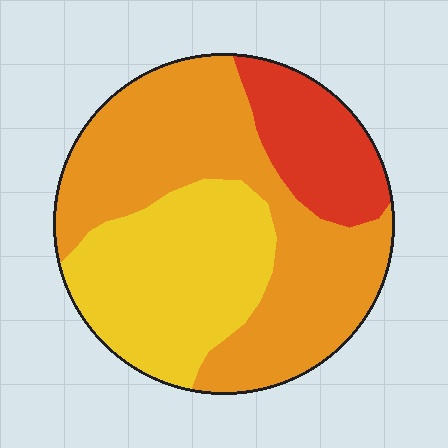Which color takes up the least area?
Red, at roughly 15%.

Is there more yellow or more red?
Yellow.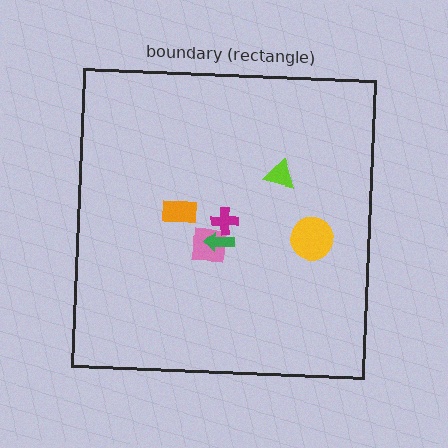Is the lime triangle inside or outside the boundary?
Inside.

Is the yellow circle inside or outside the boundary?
Inside.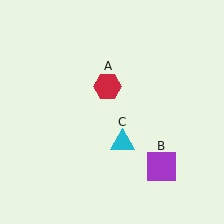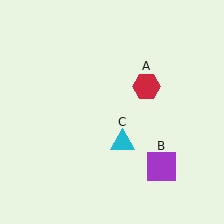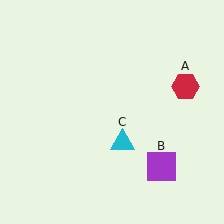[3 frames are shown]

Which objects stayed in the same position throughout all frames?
Purple square (object B) and cyan triangle (object C) remained stationary.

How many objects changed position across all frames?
1 object changed position: red hexagon (object A).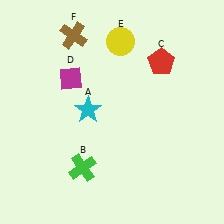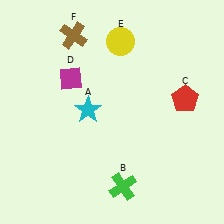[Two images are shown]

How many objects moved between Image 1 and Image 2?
2 objects moved between the two images.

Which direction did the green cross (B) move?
The green cross (B) moved right.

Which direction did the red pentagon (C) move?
The red pentagon (C) moved down.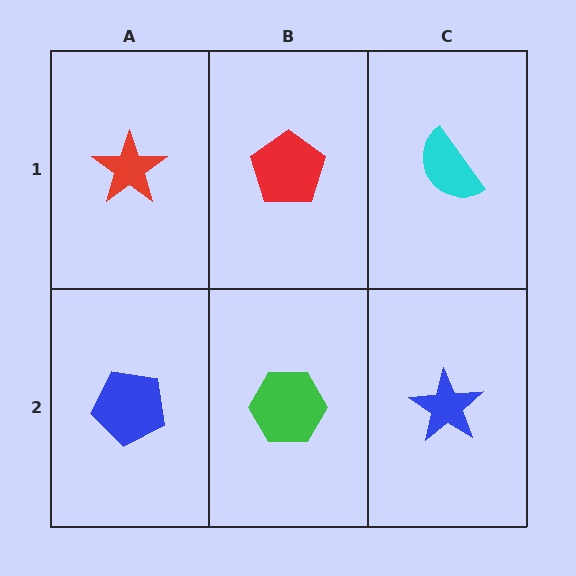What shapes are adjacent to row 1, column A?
A blue pentagon (row 2, column A), a red pentagon (row 1, column B).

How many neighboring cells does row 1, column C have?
2.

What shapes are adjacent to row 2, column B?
A red pentagon (row 1, column B), a blue pentagon (row 2, column A), a blue star (row 2, column C).